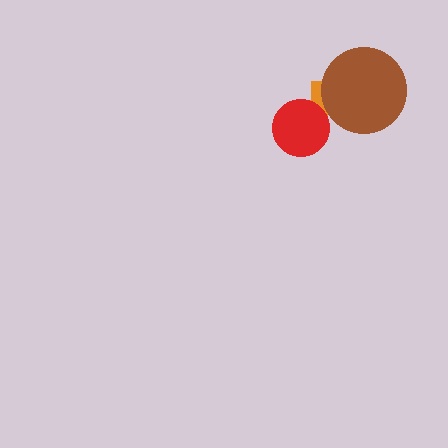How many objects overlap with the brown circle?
1 object overlaps with the brown circle.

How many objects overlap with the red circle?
1 object overlaps with the red circle.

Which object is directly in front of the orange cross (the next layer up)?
The brown circle is directly in front of the orange cross.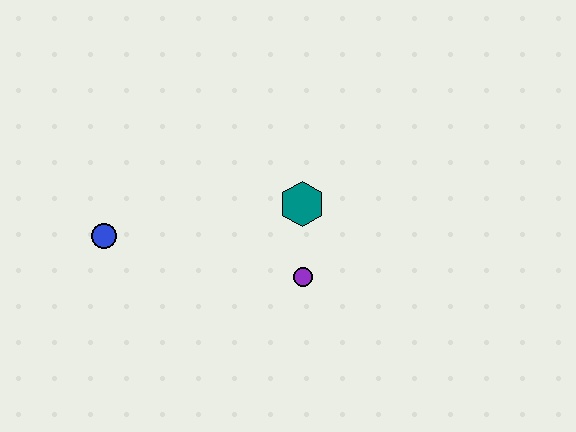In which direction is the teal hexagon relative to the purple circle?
The teal hexagon is above the purple circle.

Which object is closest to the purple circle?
The teal hexagon is closest to the purple circle.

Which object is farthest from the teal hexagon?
The blue circle is farthest from the teal hexagon.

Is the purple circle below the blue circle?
Yes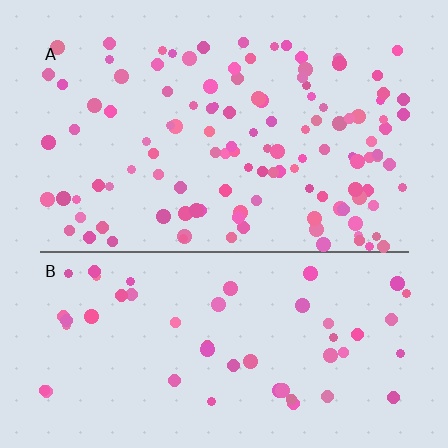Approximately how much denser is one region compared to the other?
Approximately 2.3× — region A over region B.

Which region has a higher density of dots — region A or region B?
A (the top).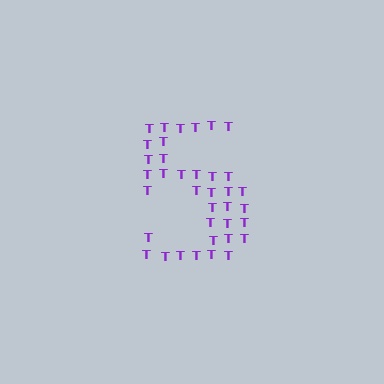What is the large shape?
The large shape is the digit 5.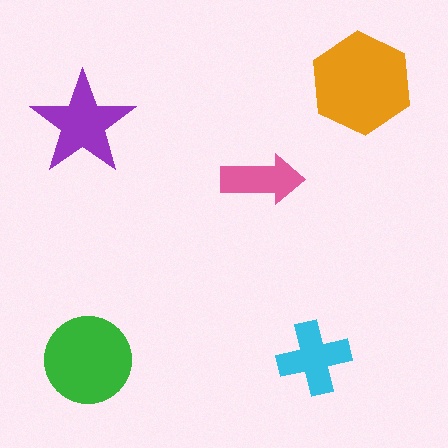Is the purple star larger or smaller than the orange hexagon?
Smaller.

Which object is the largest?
The orange hexagon.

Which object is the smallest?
The pink arrow.